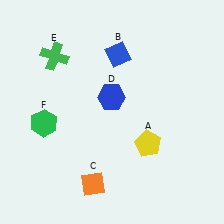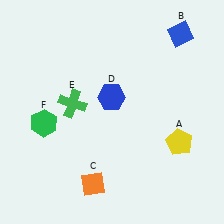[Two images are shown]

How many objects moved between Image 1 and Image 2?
3 objects moved between the two images.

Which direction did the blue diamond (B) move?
The blue diamond (B) moved right.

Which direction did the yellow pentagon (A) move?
The yellow pentagon (A) moved right.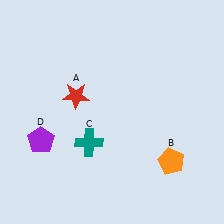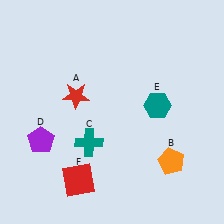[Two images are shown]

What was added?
A teal hexagon (E), a red square (F) were added in Image 2.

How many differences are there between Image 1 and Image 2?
There are 2 differences between the two images.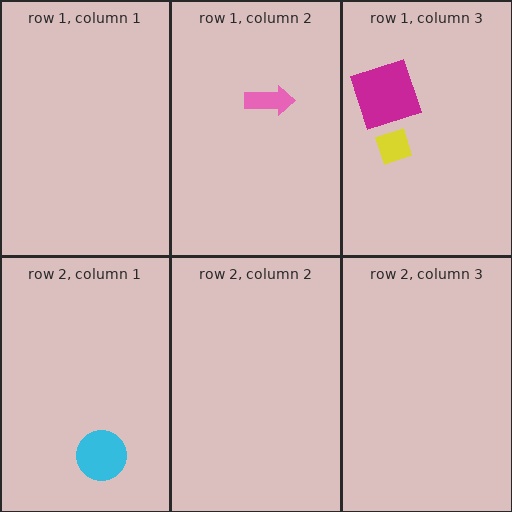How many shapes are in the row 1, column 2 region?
1.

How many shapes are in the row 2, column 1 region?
1.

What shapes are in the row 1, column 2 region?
The pink arrow.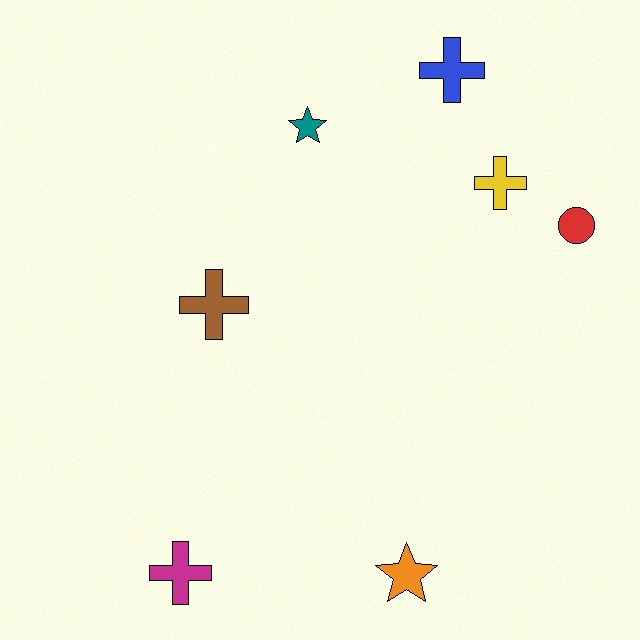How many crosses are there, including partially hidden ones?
There are 4 crosses.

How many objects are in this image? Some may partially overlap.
There are 7 objects.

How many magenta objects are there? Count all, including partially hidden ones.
There is 1 magenta object.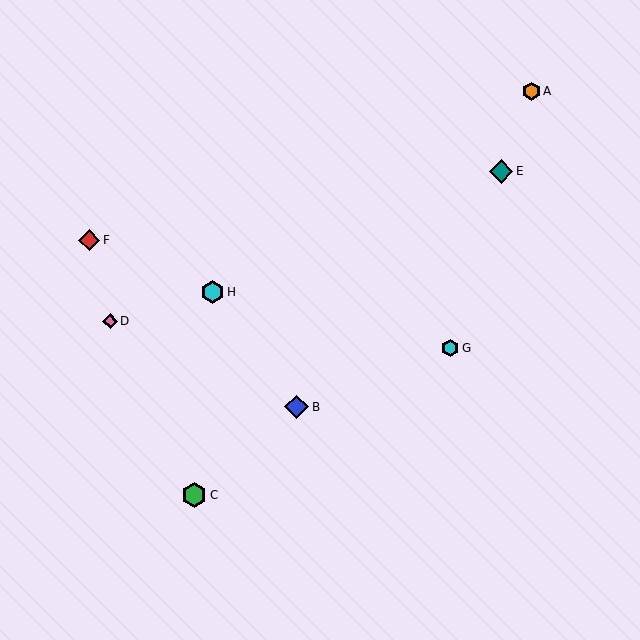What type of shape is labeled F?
Shape F is a red diamond.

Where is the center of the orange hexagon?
The center of the orange hexagon is at (532, 91).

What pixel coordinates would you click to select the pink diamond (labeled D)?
Click at (110, 321) to select the pink diamond D.